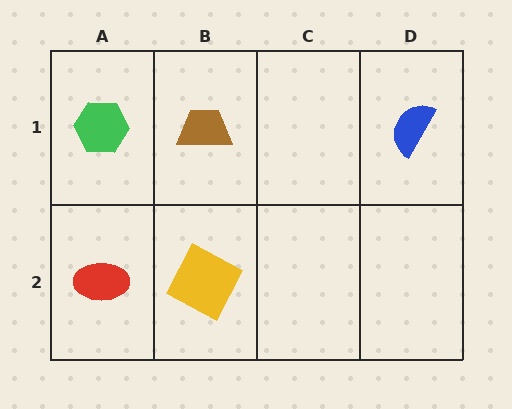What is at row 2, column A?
A red ellipse.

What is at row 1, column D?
A blue semicircle.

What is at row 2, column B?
A yellow square.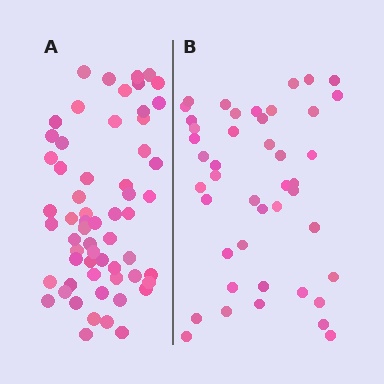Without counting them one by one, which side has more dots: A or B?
Region A (the left region) has more dots.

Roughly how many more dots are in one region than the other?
Region A has approximately 15 more dots than region B.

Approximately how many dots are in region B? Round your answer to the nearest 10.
About 40 dots. (The exact count is 44, which rounds to 40.)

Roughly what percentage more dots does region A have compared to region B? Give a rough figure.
About 35% more.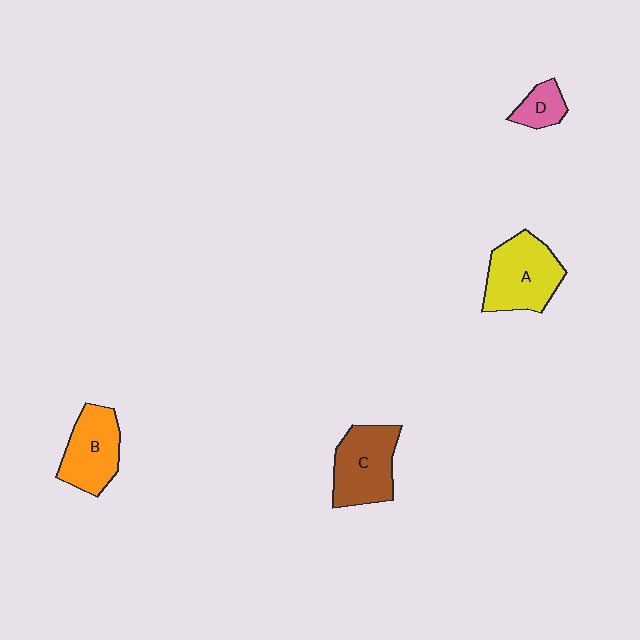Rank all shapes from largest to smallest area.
From largest to smallest: A (yellow), C (brown), B (orange), D (pink).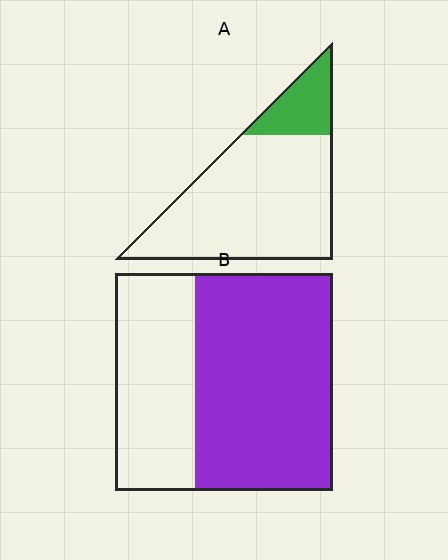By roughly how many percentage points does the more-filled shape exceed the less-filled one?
By roughly 45 percentage points (B over A).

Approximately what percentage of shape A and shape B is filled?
A is approximately 20% and B is approximately 65%.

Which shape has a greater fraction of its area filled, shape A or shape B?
Shape B.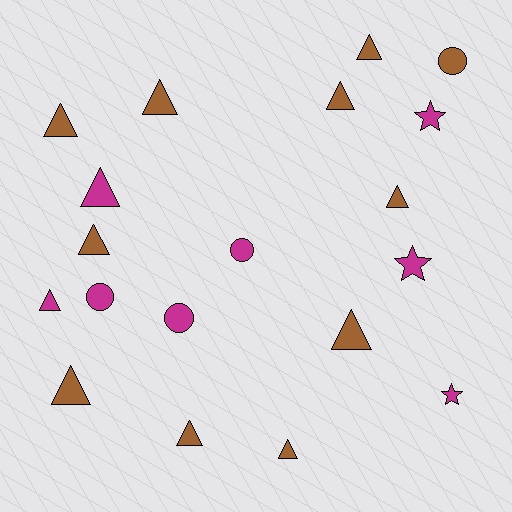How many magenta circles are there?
There are 3 magenta circles.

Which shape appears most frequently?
Triangle, with 12 objects.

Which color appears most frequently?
Brown, with 11 objects.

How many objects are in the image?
There are 19 objects.